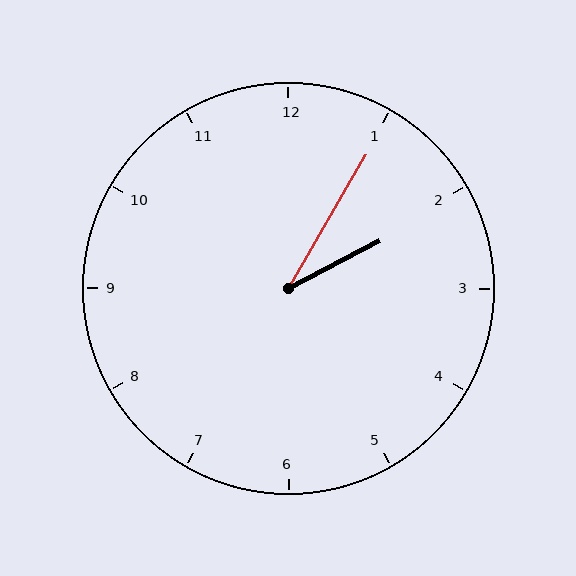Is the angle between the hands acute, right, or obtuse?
It is acute.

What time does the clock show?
2:05.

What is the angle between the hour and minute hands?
Approximately 32 degrees.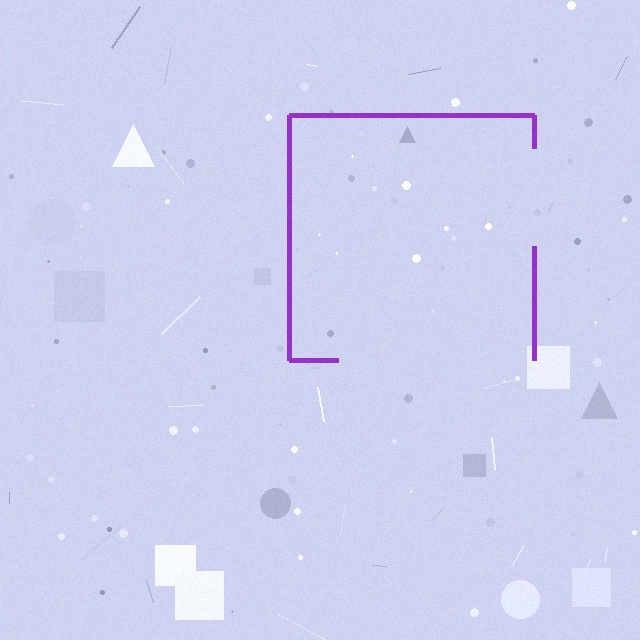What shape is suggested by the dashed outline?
The dashed outline suggests a square.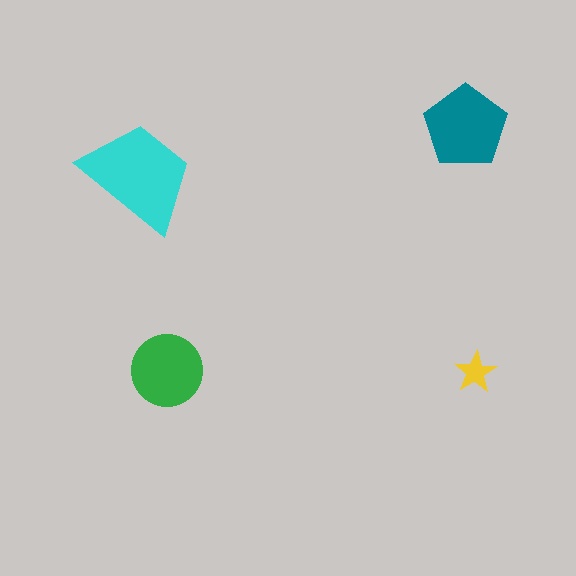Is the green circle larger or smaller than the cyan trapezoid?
Smaller.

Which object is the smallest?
The yellow star.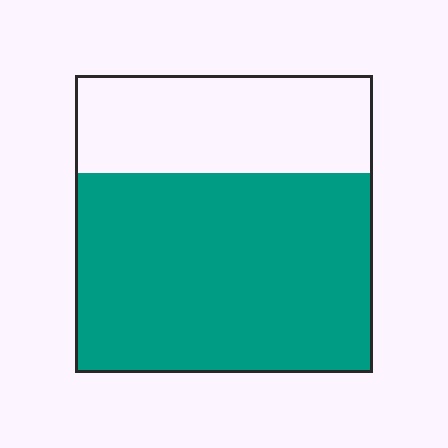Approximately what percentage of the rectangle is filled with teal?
Approximately 65%.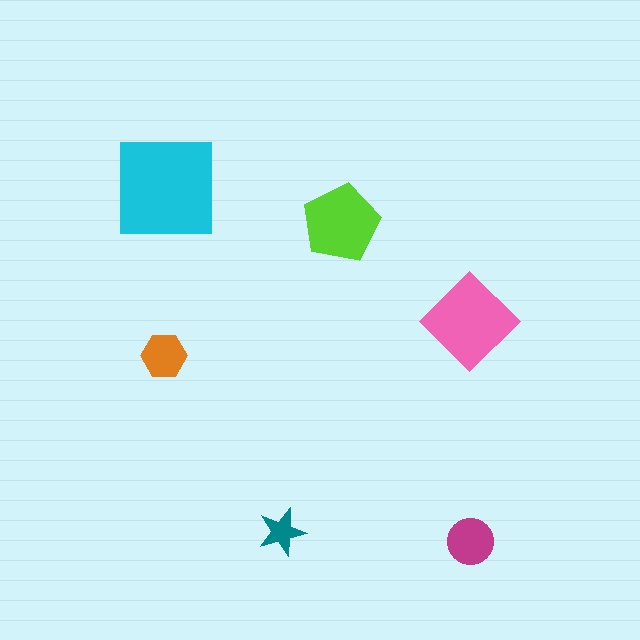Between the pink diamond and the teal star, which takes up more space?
The pink diamond.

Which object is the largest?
The cyan square.